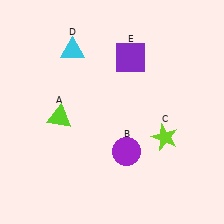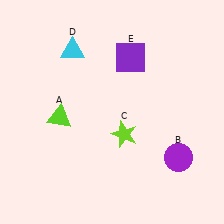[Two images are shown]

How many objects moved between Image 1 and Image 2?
2 objects moved between the two images.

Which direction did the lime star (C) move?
The lime star (C) moved left.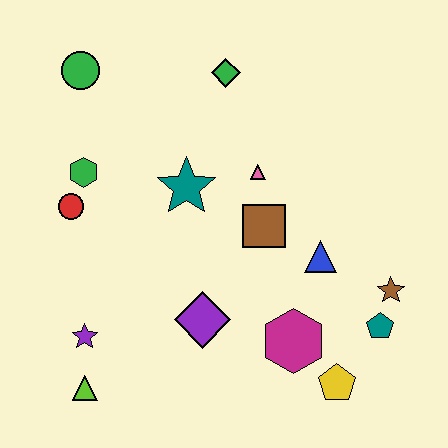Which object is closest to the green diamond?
The pink triangle is closest to the green diamond.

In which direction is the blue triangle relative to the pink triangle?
The blue triangle is below the pink triangle.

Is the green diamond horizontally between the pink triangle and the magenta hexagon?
No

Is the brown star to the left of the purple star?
No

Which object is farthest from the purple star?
The brown star is farthest from the purple star.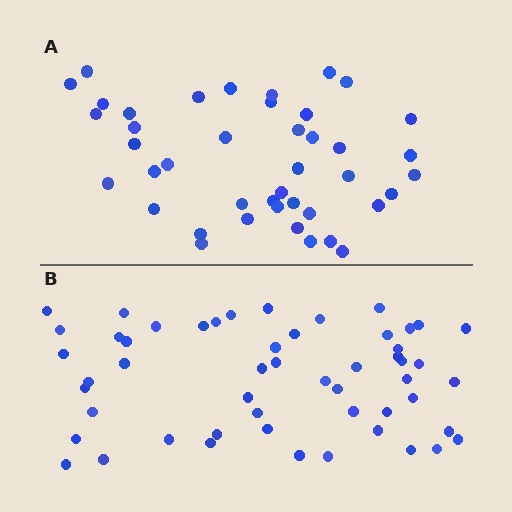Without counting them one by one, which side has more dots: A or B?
Region B (the bottom region) has more dots.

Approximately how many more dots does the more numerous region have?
Region B has roughly 12 or so more dots than region A.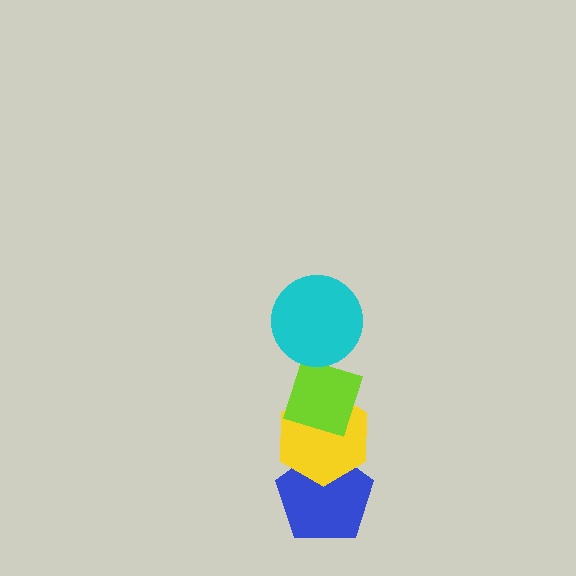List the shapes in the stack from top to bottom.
From top to bottom: the cyan circle, the lime diamond, the yellow hexagon, the blue pentagon.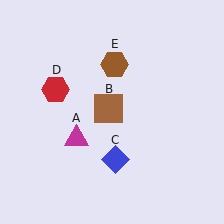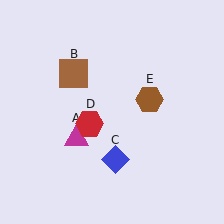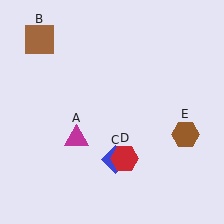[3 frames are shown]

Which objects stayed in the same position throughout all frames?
Magenta triangle (object A) and blue diamond (object C) remained stationary.